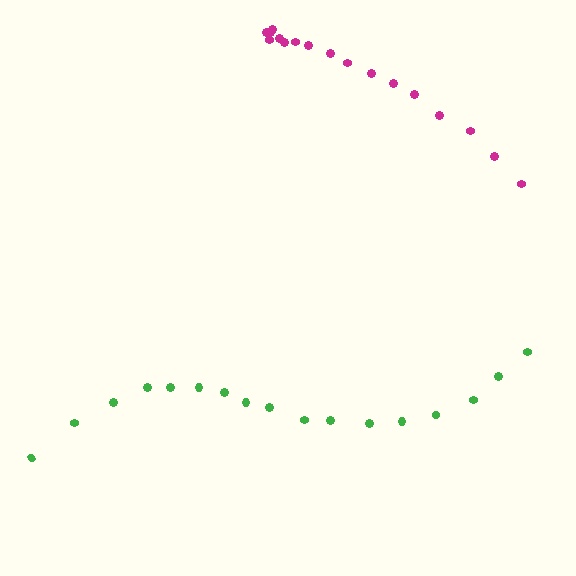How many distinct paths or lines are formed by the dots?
There are 2 distinct paths.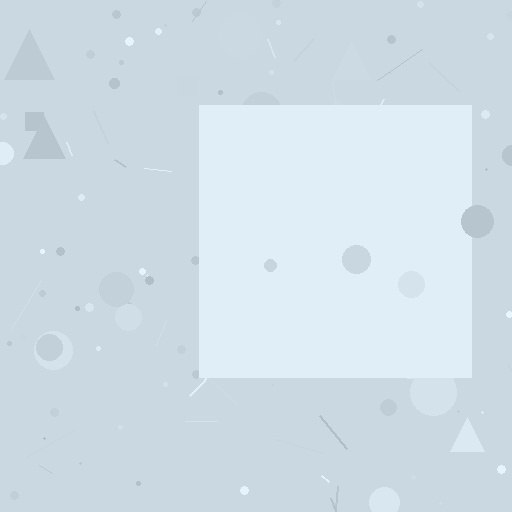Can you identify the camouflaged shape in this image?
The camouflaged shape is a square.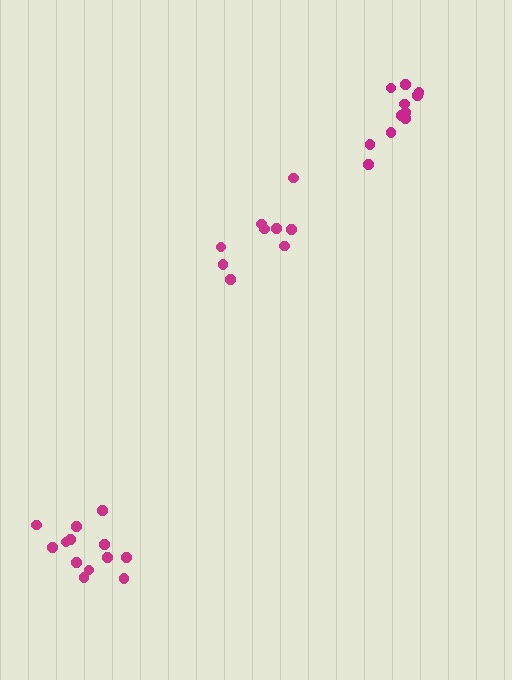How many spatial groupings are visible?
There are 3 spatial groupings.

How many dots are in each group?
Group 1: 9 dots, Group 2: 11 dots, Group 3: 13 dots (33 total).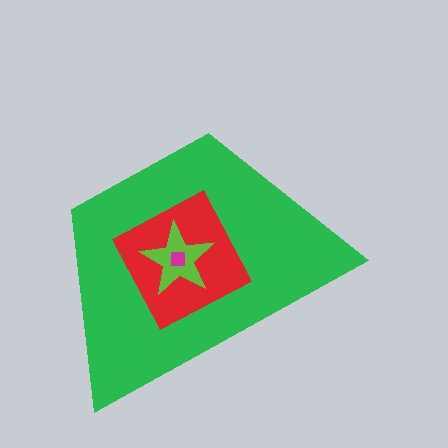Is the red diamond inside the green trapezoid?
Yes.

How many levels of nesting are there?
4.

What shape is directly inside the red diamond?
The lime star.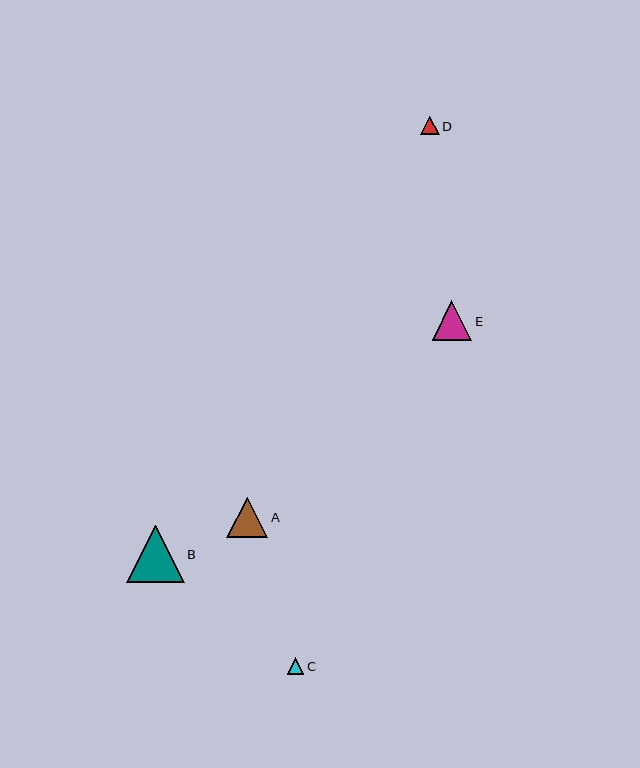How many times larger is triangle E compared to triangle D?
Triangle E is approximately 2.2 times the size of triangle D.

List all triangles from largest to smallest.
From largest to smallest: B, A, E, D, C.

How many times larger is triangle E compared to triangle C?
Triangle E is approximately 2.4 times the size of triangle C.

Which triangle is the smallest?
Triangle C is the smallest with a size of approximately 17 pixels.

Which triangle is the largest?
Triangle B is the largest with a size of approximately 57 pixels.